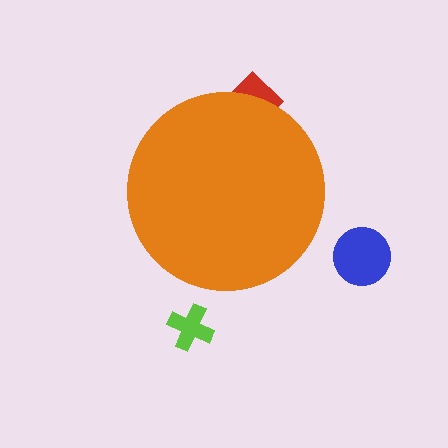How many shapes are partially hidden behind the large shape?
1 shape is partially hidden.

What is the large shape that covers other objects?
An orange circle.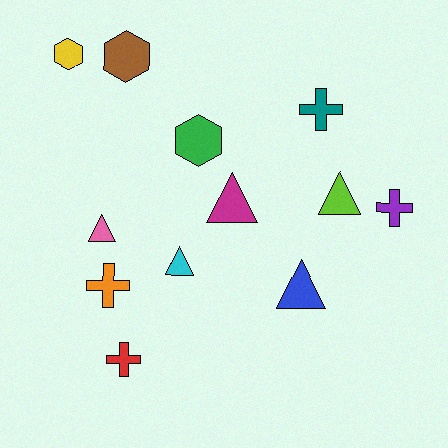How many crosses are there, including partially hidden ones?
There are 4 crosses.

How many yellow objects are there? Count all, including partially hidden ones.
There is 1 yellow object.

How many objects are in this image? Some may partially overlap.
There are 12 objects.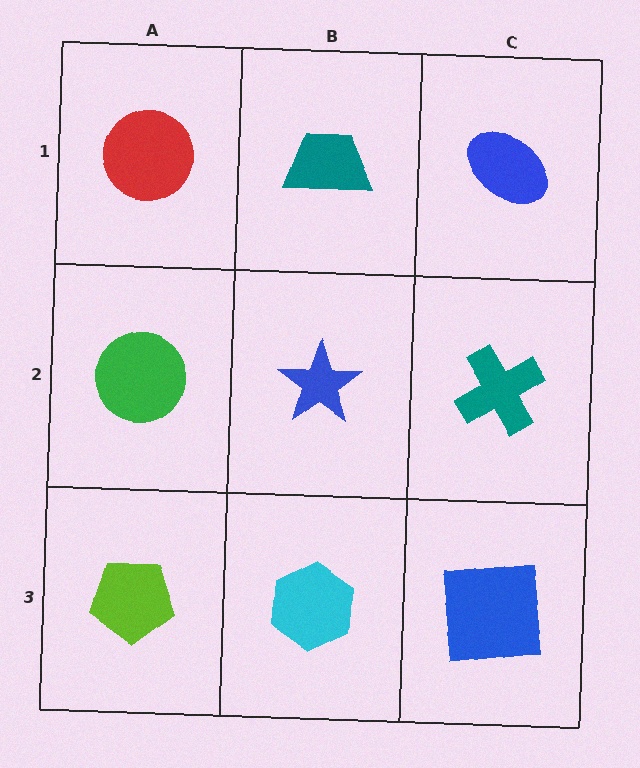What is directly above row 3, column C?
A teal cross.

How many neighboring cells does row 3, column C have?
2.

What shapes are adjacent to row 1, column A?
A green circle (row 2, column A), a teal trapezoid (row 1, column B).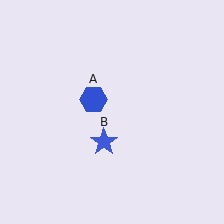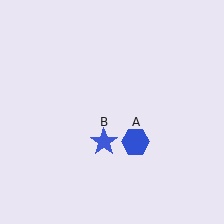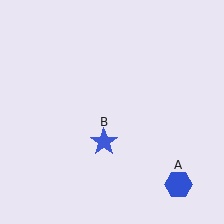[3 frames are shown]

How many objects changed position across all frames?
1 object changed position: blue hexagon (object A).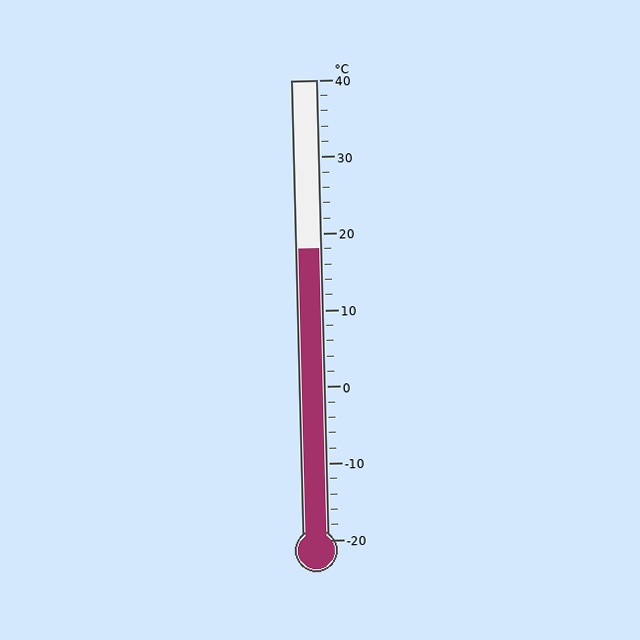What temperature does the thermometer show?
The thermometer shows approximately 18°C.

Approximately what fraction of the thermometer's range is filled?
The thermometer is filled to approximately 65% of its range.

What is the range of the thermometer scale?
The thermometer scale ranges from -20°C to 40°C.